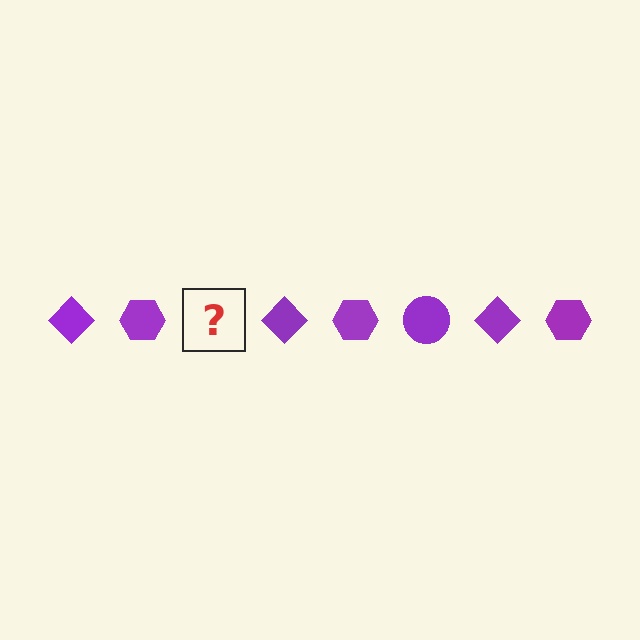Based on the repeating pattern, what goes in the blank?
The blank should be a purple circle.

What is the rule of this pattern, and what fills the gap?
The rule is that the pattern cycles through diamond, hexagon, circle shapes in purple. The gap should be filled with a purple circle.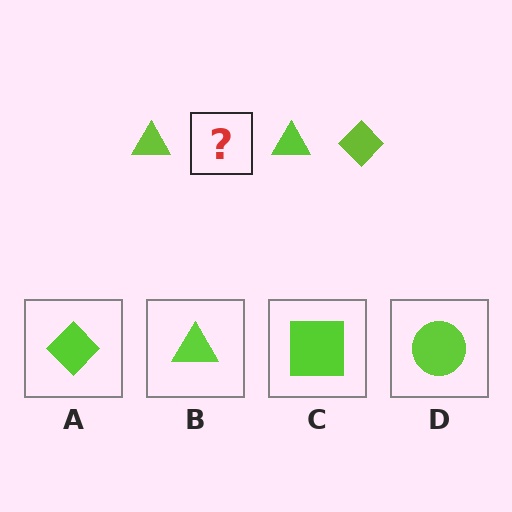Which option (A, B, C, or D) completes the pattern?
A.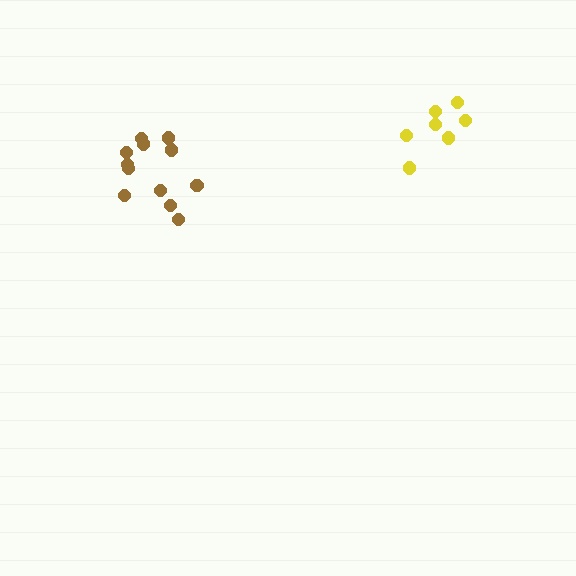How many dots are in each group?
Group 1: 7 dots, Group 2: 12 dots (19 total).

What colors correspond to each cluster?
The clusters are colored: yellow, brown.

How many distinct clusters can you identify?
There are 2 distinct clusters.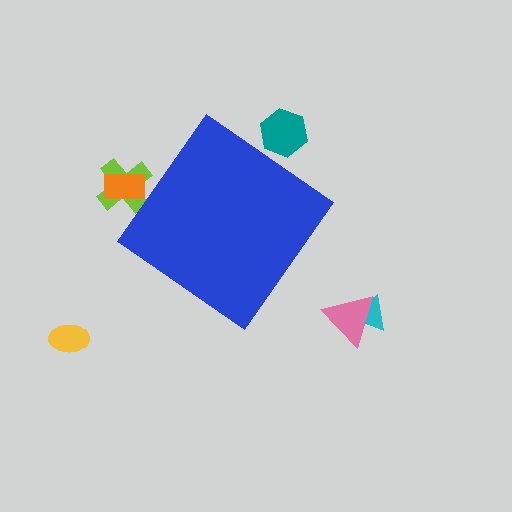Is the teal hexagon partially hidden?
Yes, the teal hexagon is partially hidden behind the blue diamond.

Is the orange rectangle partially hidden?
Yes, the orange rectangle is partially hidden behind the blue diamond.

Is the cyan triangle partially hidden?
No, the cyan triangle is fully visible.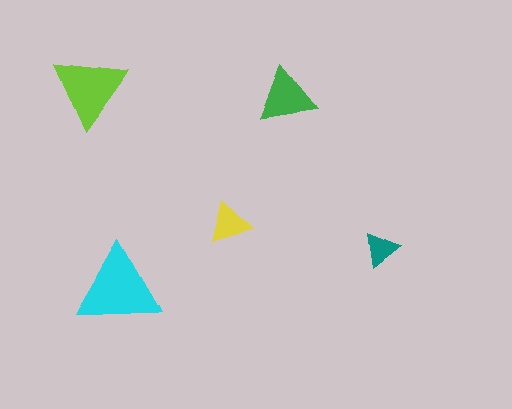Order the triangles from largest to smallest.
the cyan one, the lime one, the green one, the yellow one, the teal one.